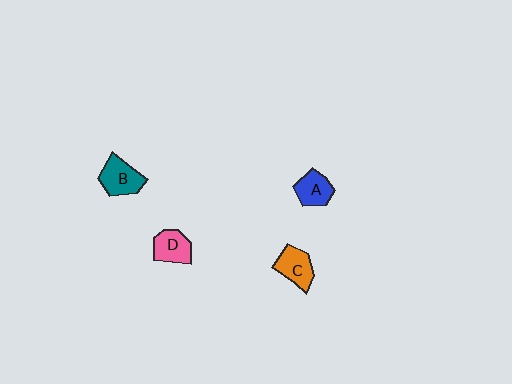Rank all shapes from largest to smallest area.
From largest to smallest: B (teal), C (orange), D (pink), A (blue).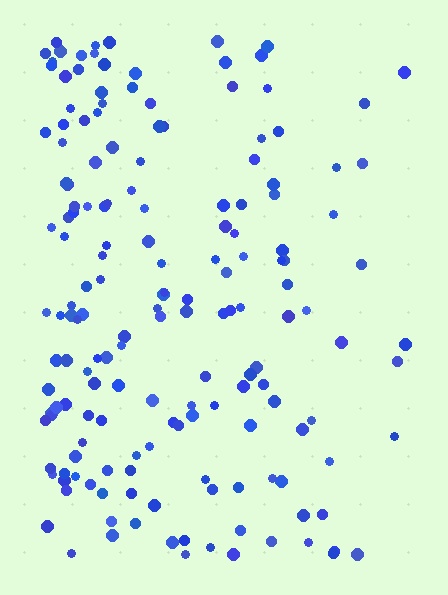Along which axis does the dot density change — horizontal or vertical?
Horizontal.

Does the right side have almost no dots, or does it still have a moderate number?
Still a moderate number, just noticeably fewer than the left.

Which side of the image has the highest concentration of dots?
The left.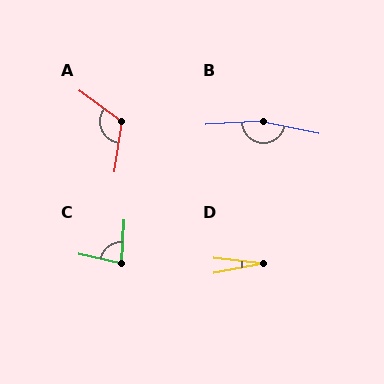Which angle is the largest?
B, at approximately 165 degrees.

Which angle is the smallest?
D, at approximately 18 degrees.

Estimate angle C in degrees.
Approximately 80 degrees.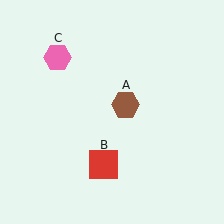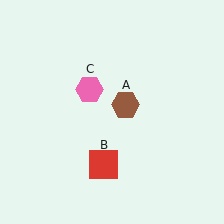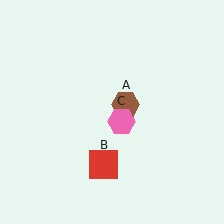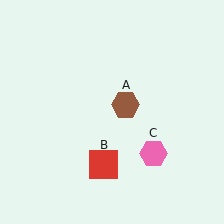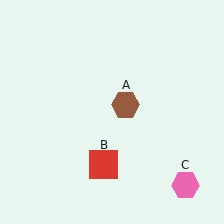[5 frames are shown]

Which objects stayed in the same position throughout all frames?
Brown hexagon (object A) and red square (object B) remained stationary.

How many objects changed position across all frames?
1 object changed position: pink hexagon (object C).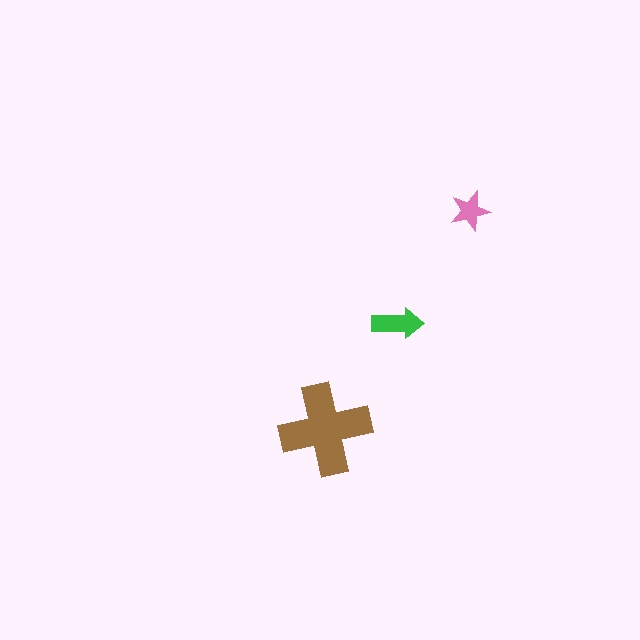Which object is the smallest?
The pink star.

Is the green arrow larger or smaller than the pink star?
Larger.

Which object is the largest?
The brown cross.